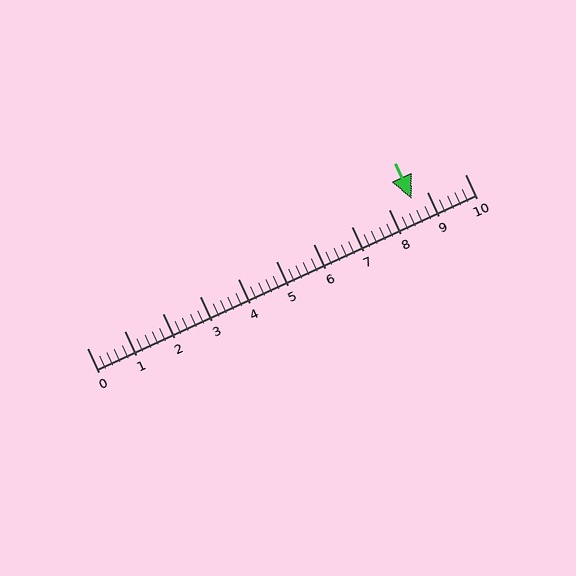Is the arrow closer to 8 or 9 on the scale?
The arrow is closer to 9.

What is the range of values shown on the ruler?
The ruler shows values from 0 to 10.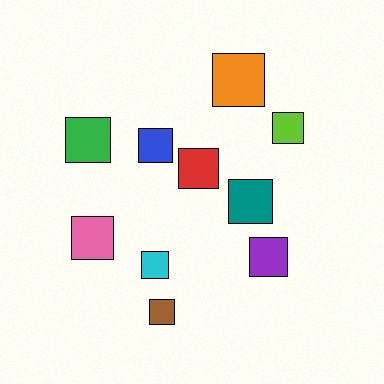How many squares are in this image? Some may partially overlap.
There are 10 squares.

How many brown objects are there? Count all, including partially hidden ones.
There is 1 brown object.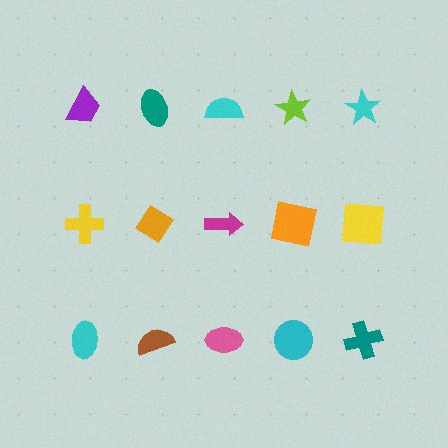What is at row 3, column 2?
A brown semicircle.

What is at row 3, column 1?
A cyan ellipse.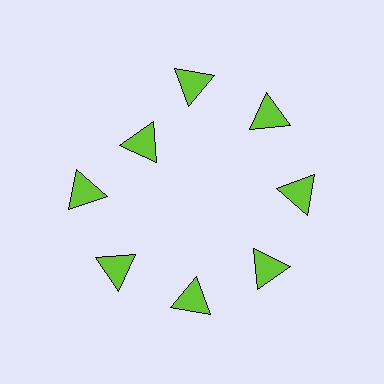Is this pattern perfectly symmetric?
No. The 8 lime triangles are arranged in a ring, but one element near the 10 o'clock position is pulled inward toward the center, breaking the 8-fold rotational symmetry.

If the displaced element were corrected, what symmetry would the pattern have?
It would have 8-fold rotational symmetry — the pattern would map onto itself every 45 degrees.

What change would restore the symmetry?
The symmetry would be restored by moving it outward, back onto the ring so that all 8 triangles sit at equal angles and equal distance from the center.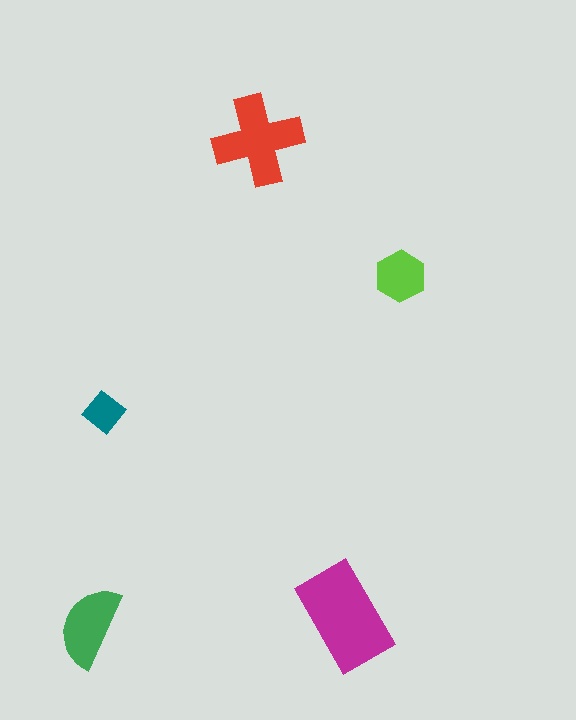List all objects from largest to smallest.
The magenta rectangle, the red cross, the green semicircle, the lime hexagon, the teal diamond.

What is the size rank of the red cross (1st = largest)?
2nd.